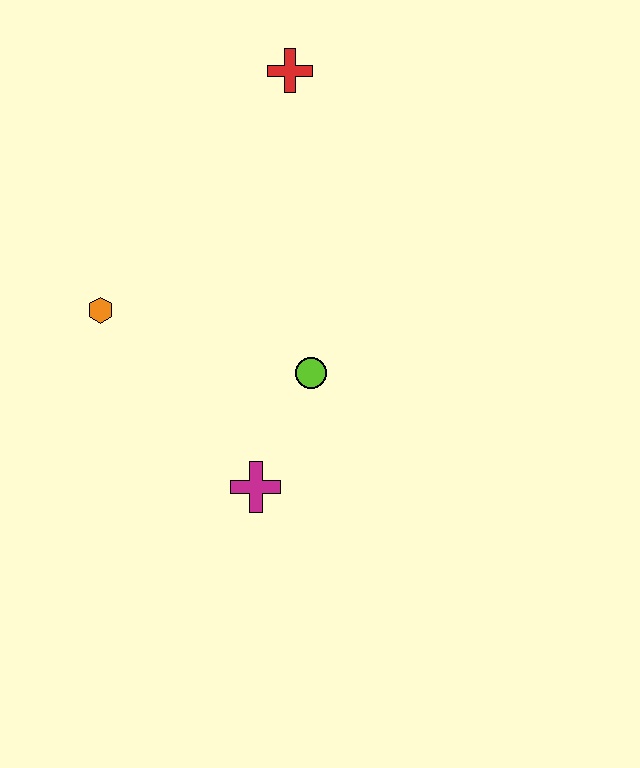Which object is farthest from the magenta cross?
The red cross is farthest from the magenta cross.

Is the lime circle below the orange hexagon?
Yes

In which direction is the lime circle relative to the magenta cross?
The lime circle is above the magenta cross.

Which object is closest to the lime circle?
The magenta cross is closest to the lime circle.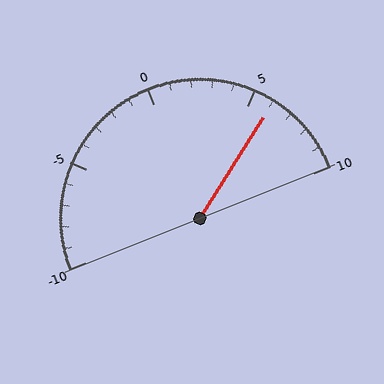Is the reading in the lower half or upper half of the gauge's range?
The reading is in the upper half of the range (-10 to 10).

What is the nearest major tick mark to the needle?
The nearest major tick mark is 5.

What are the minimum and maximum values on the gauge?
The gauge ranges from -10 to 10.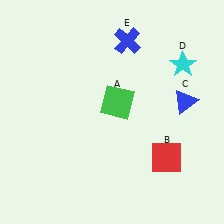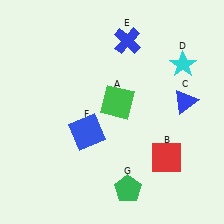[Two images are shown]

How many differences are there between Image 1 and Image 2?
There are 2 differences between the two images.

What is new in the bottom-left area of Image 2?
A blue square (F) was added in the bottom-left area of Image 2.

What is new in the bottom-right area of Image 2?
A green pentagon (G) was added in the bottom-right area of Image 2.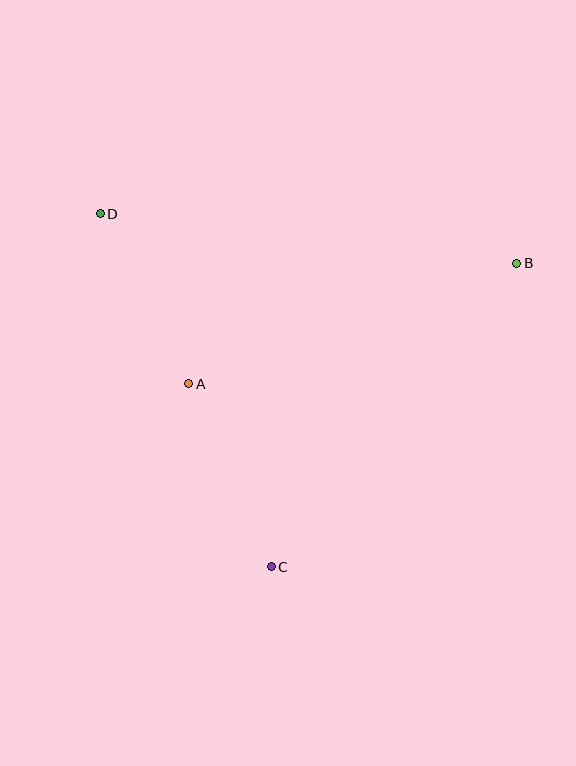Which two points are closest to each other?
Points A and D are closest to each other.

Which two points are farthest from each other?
Points B and D are farthest from each other.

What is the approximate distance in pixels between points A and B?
The distance between A and B is approximately 349 pixels.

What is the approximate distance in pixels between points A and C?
The distance between A and C is approximately 201 pixels.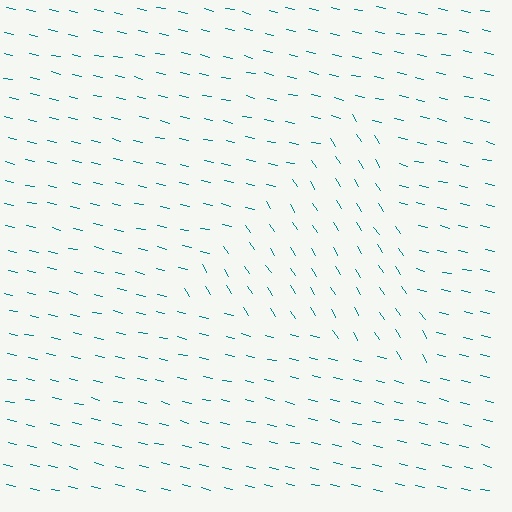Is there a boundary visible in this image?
Yes, there is a texture boundary formed by a change in line orientation.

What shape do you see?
I see a triangle.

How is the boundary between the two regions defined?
The boundary is defined purely by a change in line orientation (approximately 45 degrees difference). All lines are the same color and thickness.